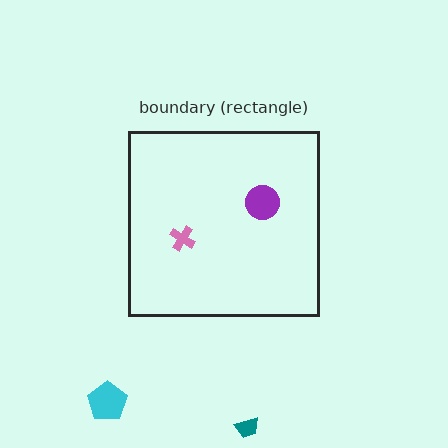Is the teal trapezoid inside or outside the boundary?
Outside.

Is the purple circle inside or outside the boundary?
Inside.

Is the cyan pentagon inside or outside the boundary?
Outside.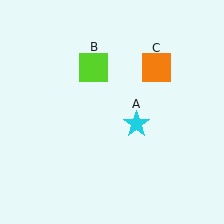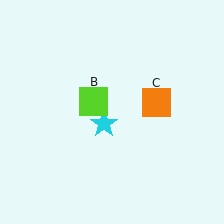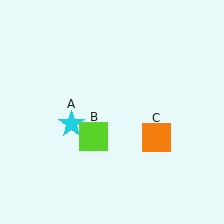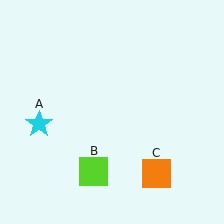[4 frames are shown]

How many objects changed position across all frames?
3 objects changed position: cyan star (object A), lime square (object B), orange square (object C).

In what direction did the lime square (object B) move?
The lime square (object B) moved down.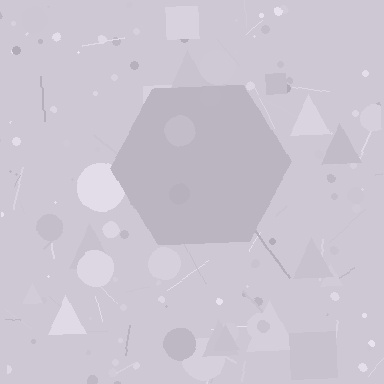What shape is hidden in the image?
A hexagon is hidden in the image.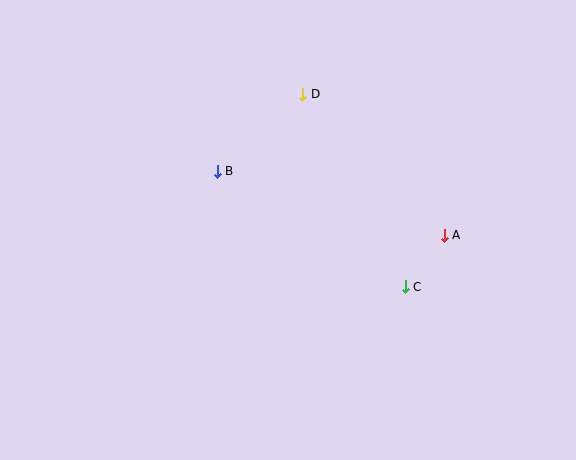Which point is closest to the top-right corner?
Point A is closest to the top-right corner.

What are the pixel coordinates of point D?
Point D is at (303, 94).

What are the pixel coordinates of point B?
Point B is at (217, 171).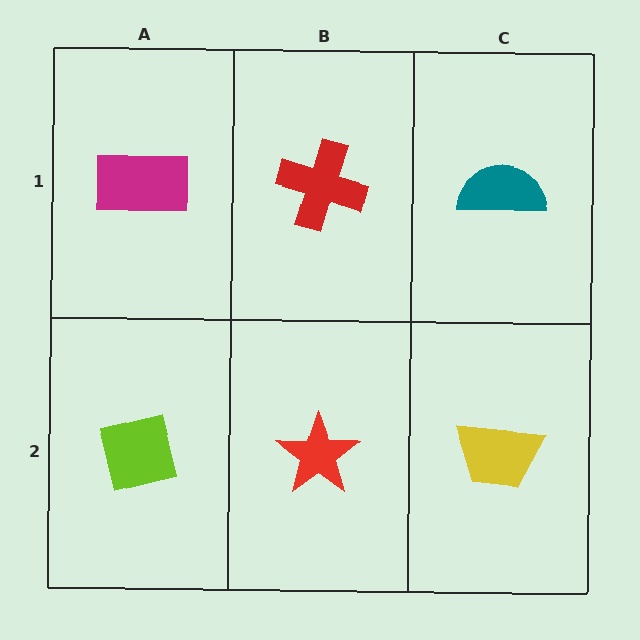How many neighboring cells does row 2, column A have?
2.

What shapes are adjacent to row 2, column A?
A magenta rectangle (row 1, column A), a red star (row 2, column B).